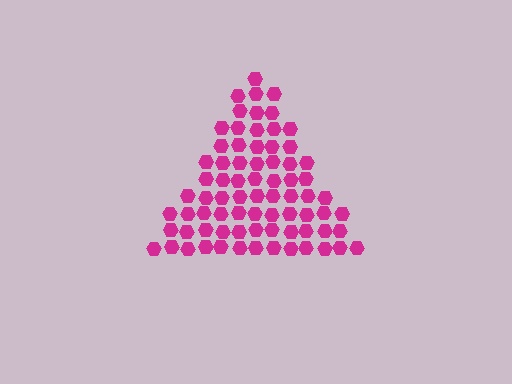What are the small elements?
The small elements are hexagons.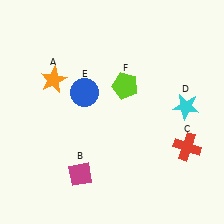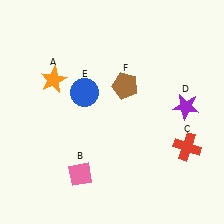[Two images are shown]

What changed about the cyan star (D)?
In Image 1, D is cyan. In Image 2, it changed to purple.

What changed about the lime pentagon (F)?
In Image 1, F is lime. In Image 2, it changed to brown.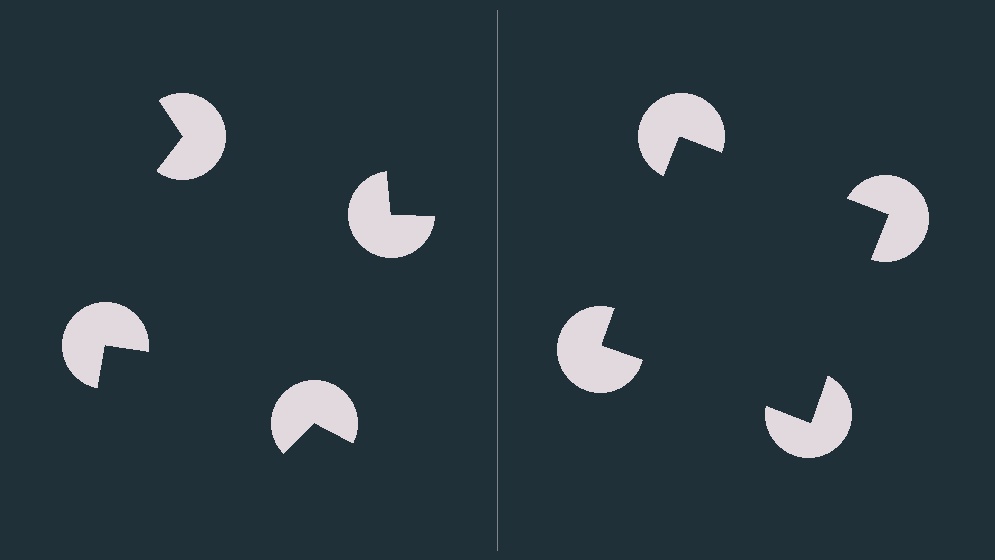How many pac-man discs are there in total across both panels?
8 — 4 on each side.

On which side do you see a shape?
An illusory square appears on the right side. On the left side the wedge cuts are rotated, so no coherent shape forms.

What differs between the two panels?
The pac-man discs are positioned identically on both sides; only the wedge orientations differ. On the right they align to a square; on the left they are misaligned.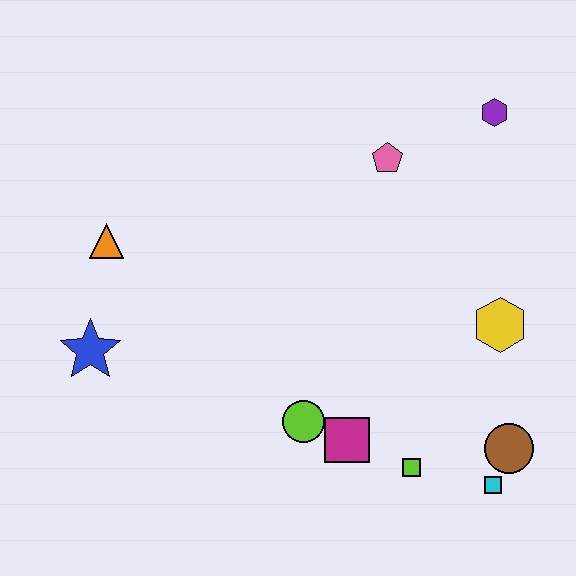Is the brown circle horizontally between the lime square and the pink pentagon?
No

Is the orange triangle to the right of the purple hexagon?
No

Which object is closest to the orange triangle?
The blue star is closest to the orange triangle.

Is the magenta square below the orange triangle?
Yes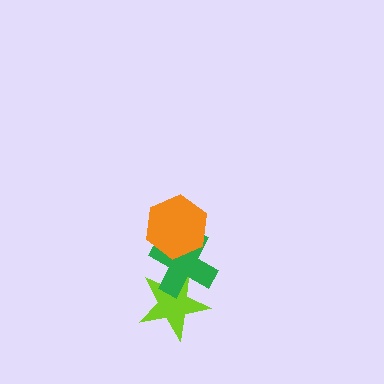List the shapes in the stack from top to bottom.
From top to bottom: the orange hexagon, the green cross, the lime star.